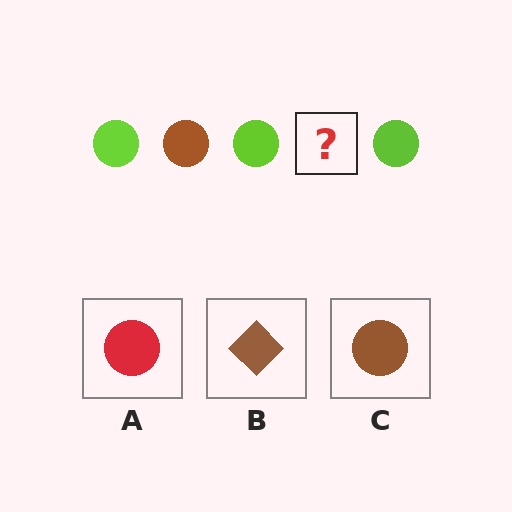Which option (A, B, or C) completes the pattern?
C.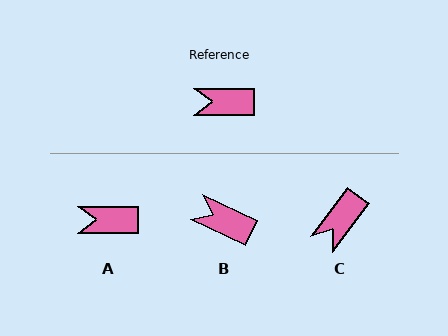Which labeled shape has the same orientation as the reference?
A.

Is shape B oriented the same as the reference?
No, it is off by about 25 degrees.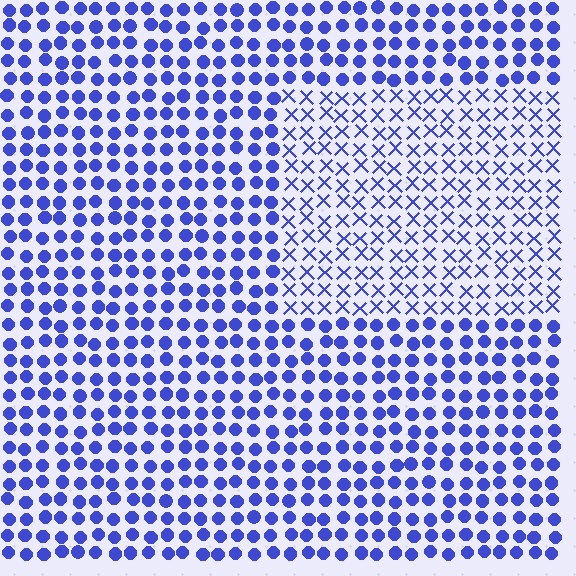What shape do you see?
I see a rectangle.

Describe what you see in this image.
The image is filled with small blue elements arranged in a uniform grid. A rectangle-shaped region contains X marks, while the surrounding area contains circles. The boundary is defined purely by the change in element shape.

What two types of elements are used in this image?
The image uses X marks inside the rectangle region and circles outside it.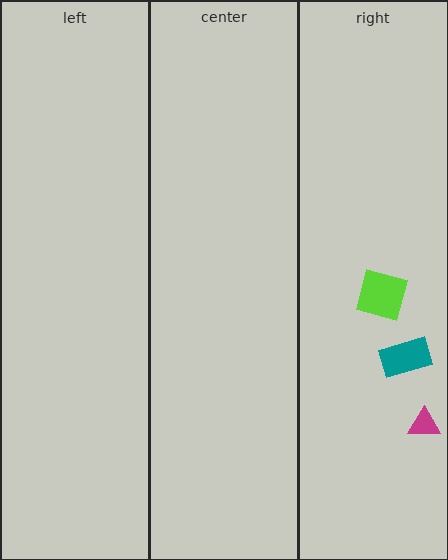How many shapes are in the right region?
3.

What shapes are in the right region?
The teal rectangle, the lime square, the magenta triangle.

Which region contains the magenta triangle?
The right region.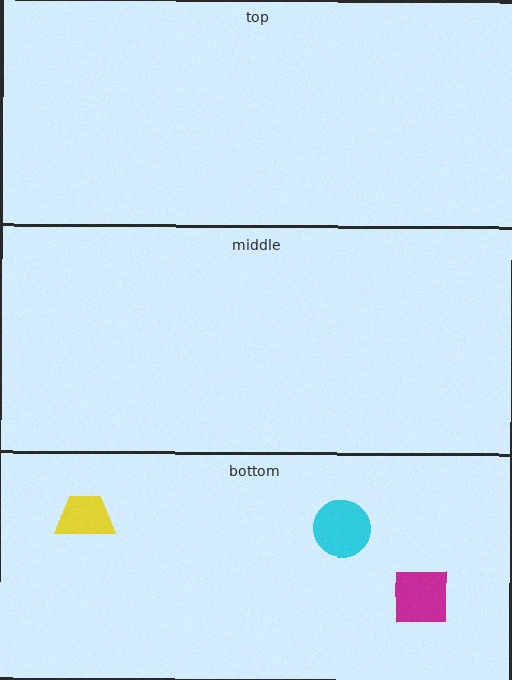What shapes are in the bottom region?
The cyan circle, the yellow trapezoid, the magenta square.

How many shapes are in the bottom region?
3.